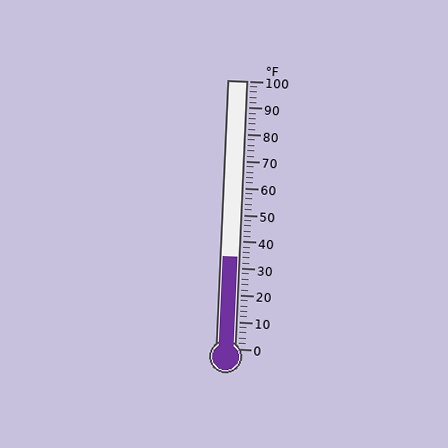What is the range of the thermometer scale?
The thermometer scale ranges from 0°F to 100°F.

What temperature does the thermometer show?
The thermometer shows approximately 34°F.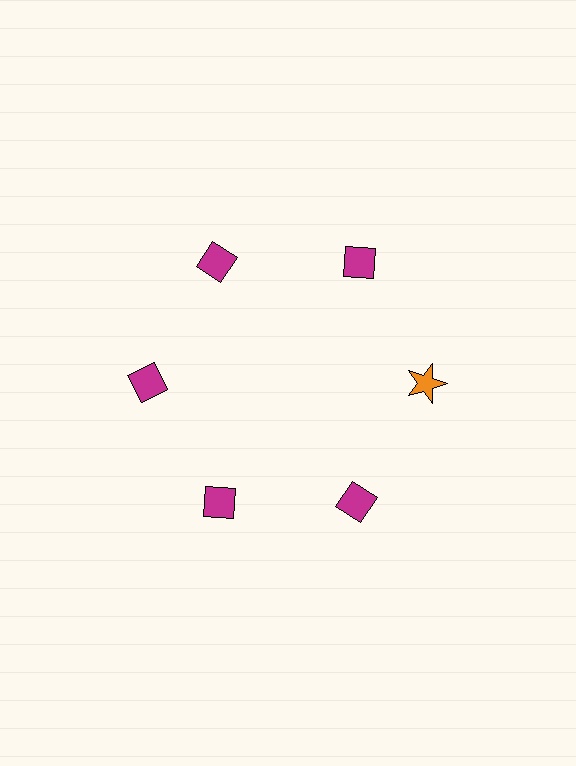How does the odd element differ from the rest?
It differs in both color (orange instead of magenta) and shape (star instead of diamond).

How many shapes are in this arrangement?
There are 6 shapes arranged in a ring pattern.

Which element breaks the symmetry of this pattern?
The orange star at roughly the 3 o'clock position breaks the symmetry. All other shapes are magenta diamonds.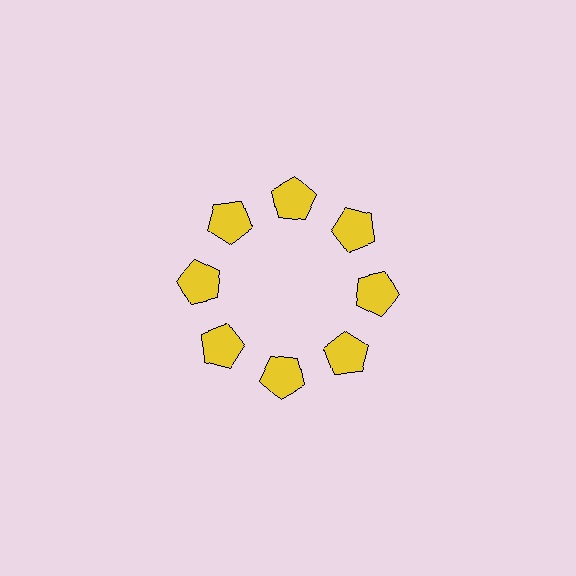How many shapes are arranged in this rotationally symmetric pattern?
There are 8 shapes, arranged in 8 groups of 1.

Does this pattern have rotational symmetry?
Yes, this pattern has 8-fold rotational symmetry. It looks the same after rotating 45 degrees around the center.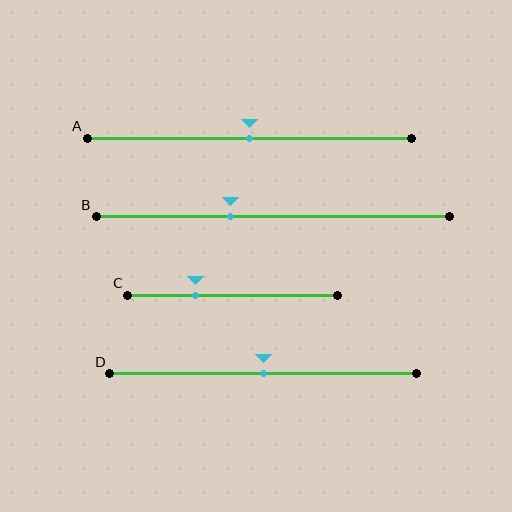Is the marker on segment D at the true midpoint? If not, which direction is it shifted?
Yes, the marker on segment D is at the true midpoint.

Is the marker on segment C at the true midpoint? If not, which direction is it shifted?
No, the marker on segment C is shifted to the left by about 18% of the segment length.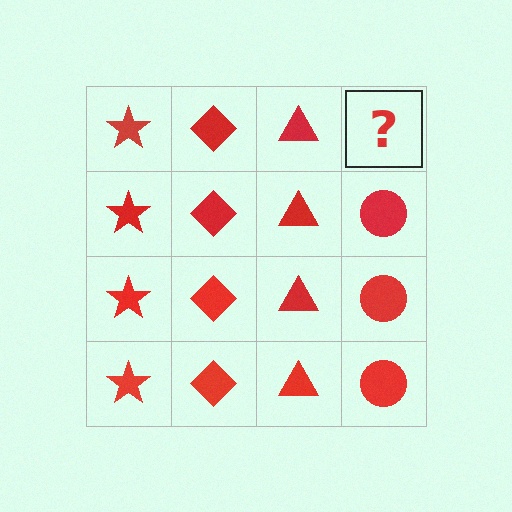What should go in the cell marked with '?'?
The missing cell should contain a red circle.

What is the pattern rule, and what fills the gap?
The rule is that each column has a consistent shape. The gap should be filled with a red circle.